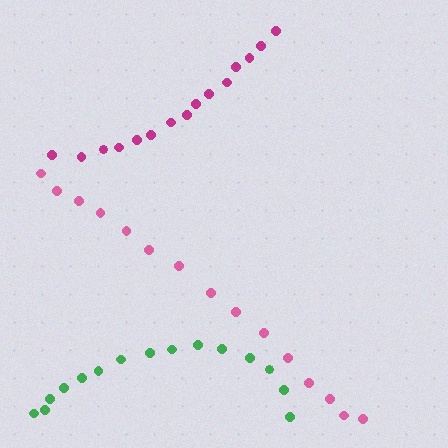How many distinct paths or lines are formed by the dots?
There are 3 distinct paths.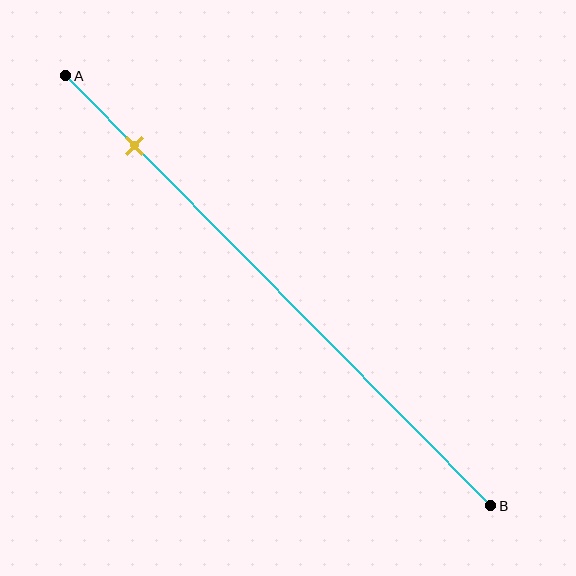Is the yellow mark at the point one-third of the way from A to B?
No, the mark is at about 15% from A, not at the 33% one-third point.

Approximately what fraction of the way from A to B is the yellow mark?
The yellow mark is approximately 15% of the way from A to B.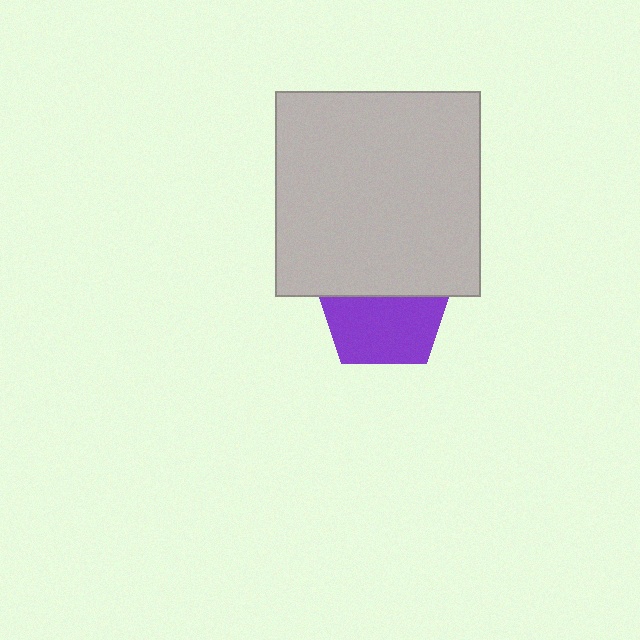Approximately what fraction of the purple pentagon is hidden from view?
Roughly 44% of the purple pentagon is hidden behind the light gray square.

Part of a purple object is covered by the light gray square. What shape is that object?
It is a pentagon.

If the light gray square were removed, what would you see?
You would see the complete purple pentagon.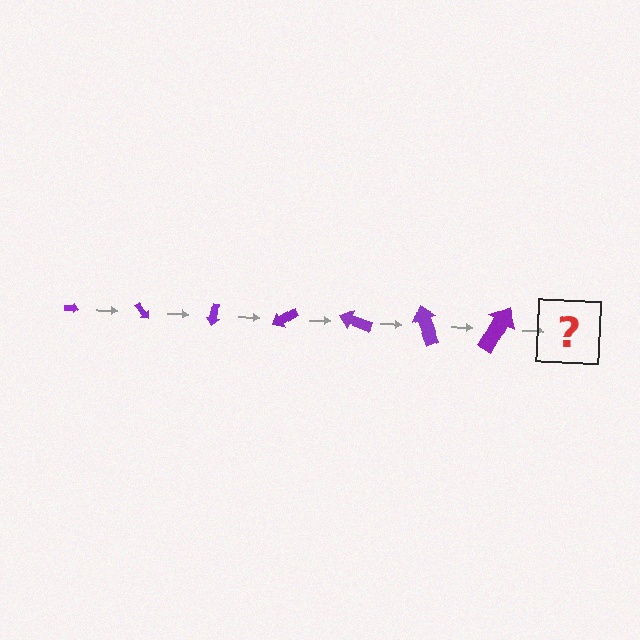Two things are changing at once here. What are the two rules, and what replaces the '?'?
The two rules are that the arrow grows larger each step and it rotates 50 degrees each step. The '?' should be an arrow, larger than the previous one and rotated 350 degrees from the start.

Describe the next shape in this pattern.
It should be an arrow, larger than the previous one and rotated 350 degrees from the start.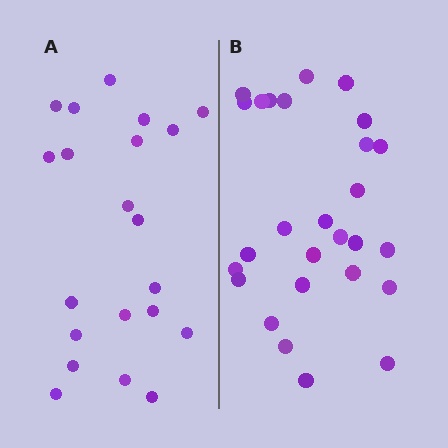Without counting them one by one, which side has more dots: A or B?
Region B (the right region) has more dots.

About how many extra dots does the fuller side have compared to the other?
Region B has about 6 more dots than region A.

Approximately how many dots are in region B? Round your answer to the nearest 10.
About 30 dots. (The exact count is 27, which rounds to 30.)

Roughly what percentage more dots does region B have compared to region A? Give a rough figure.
About 30% more.